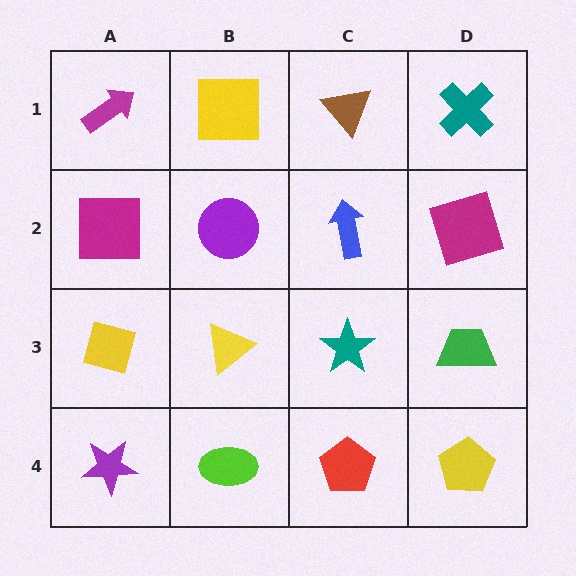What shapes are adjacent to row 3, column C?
A blue arrow (row 2, column C), a red pentagon (row 4, column C), a yellow triangle (row 3, column B), a green trapezoid (row 3, column D).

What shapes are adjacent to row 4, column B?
A yellow triangle (row 3, column B), a purple star (row 4, column A), a red pentagon (row 4, column C).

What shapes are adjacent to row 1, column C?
A blue arrow (row 2, column C), a yellow square (row 1, column B), a teal cross (row 1, column D).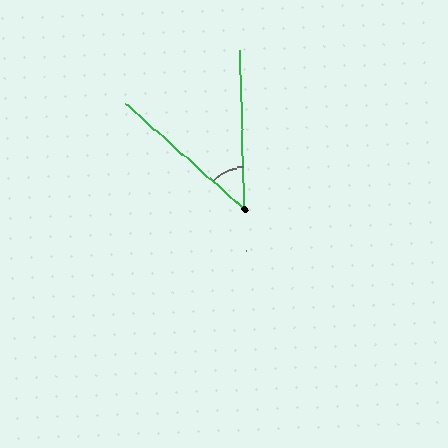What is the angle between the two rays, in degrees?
Approximately 46 degrees.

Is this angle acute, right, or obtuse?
It is acute.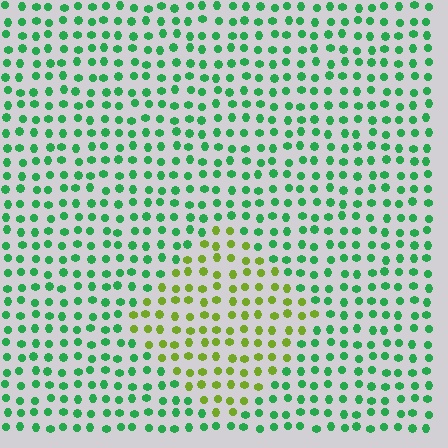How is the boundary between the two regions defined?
The boundary is defined purely by a slight shift in hue (about 53 degrees). Spacing, size, and orientation are identical on both sides.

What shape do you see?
I see a diamond.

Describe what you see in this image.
The image is filled with small green elements in a uniform arrangement. A diamond-shaped region is visible where the elements are tinted to a slightly different hue, forming a subtle color boundary.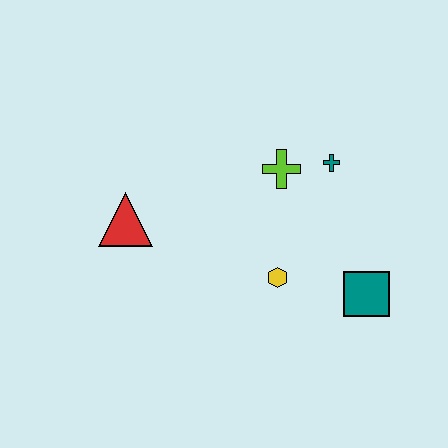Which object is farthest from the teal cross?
The red triangle is farthest from the teal cross.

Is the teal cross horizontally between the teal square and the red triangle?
Yes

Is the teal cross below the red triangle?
No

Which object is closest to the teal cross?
The lime cross is closest to the teal cross.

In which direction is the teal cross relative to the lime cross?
The teal cross is to the right of the lime cross.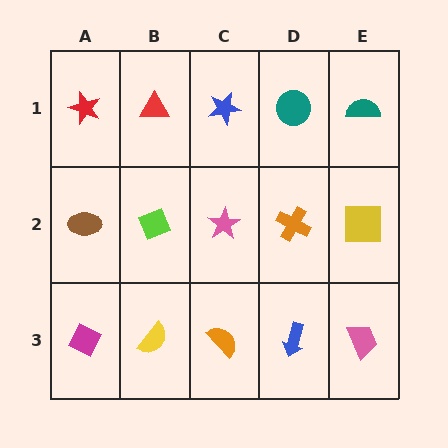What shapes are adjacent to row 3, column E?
A yellow square (row 2, column E), a blue arrow (row 3, column D).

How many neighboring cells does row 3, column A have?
2.